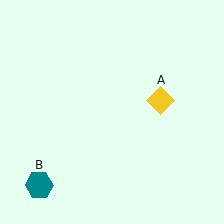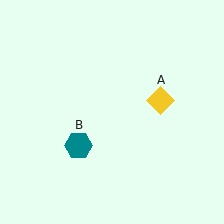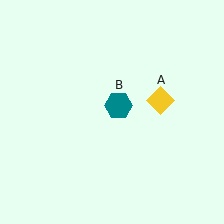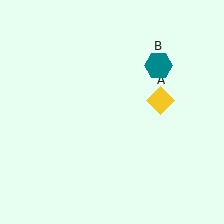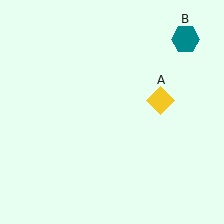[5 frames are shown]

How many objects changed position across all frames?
1 object changed position: teal hexagon (object B).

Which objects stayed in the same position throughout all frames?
Yellow diamond (object A) remained stationary.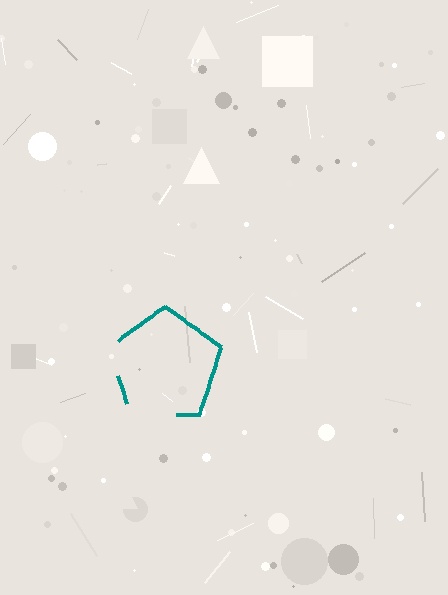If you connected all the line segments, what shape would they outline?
They would outline a pentagon.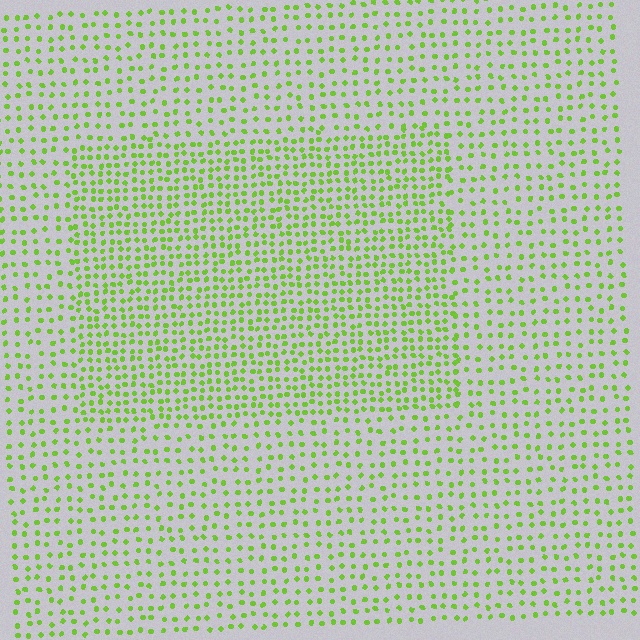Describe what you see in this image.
The image contains small lime elements arranged at two different densities. A rectangle-shaped region is visible where the elements are more densely packed than the surrounding area.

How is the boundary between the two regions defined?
The boundary is defined by a change in element density (approximately 1.8x ratio). All elements are the same color, size, and shape.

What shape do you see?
I see a rectangle.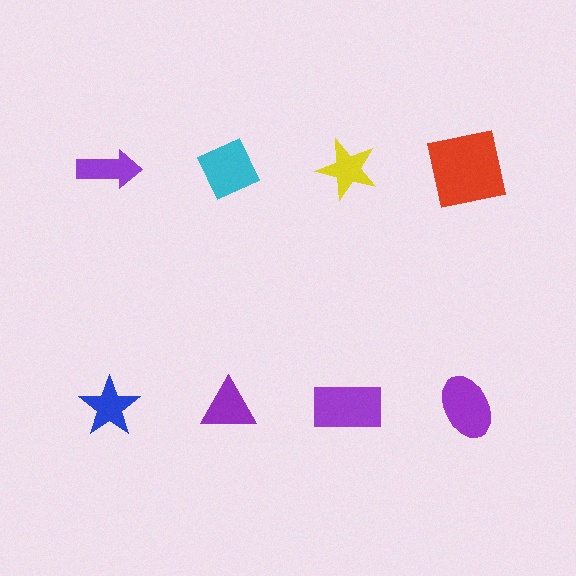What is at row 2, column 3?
A purple rectangle.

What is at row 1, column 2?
A cyan diamond.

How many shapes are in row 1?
4 shapes.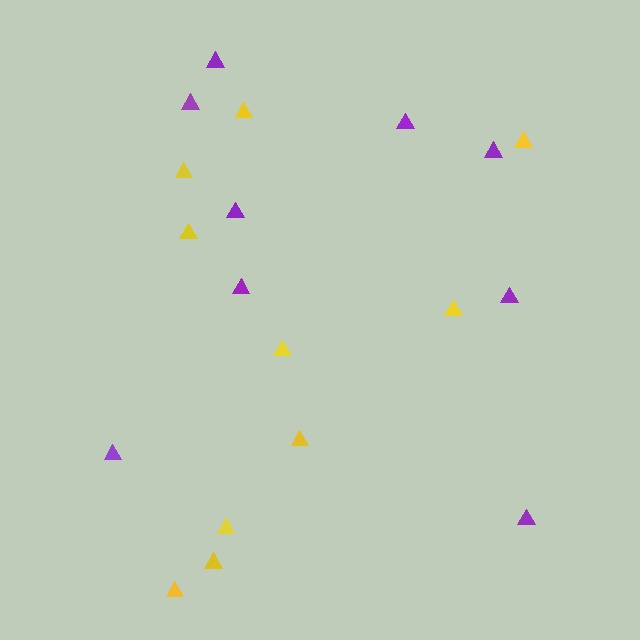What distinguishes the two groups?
There are 2 groups: one group of purple triangles (9) and one group of yellow triangles (10).